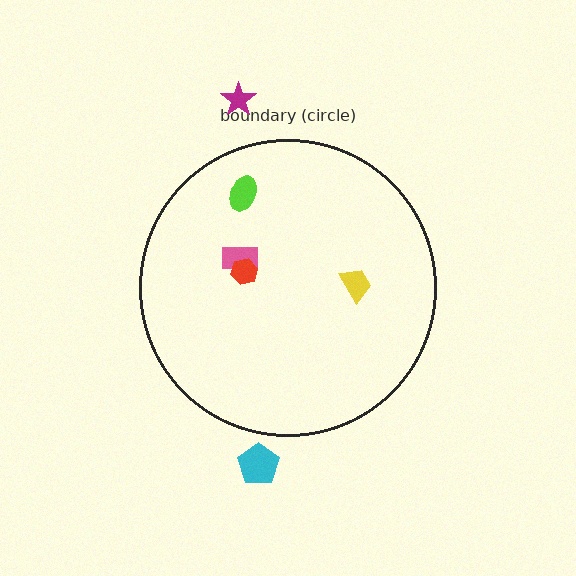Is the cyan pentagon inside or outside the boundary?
Outside.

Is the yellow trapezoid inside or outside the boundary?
Inside.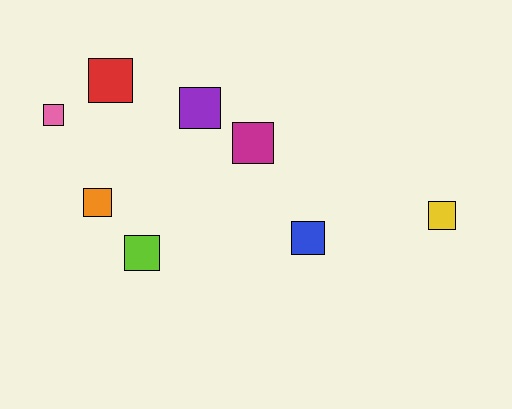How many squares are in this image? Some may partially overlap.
There are 8 squares.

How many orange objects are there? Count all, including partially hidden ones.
There is 1 orange object.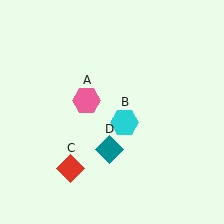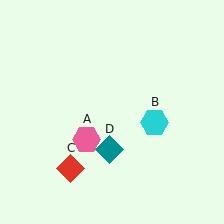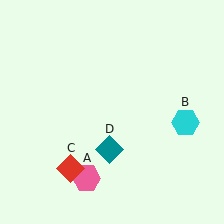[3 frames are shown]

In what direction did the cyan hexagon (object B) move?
The cyan hexagon (object B) moved right.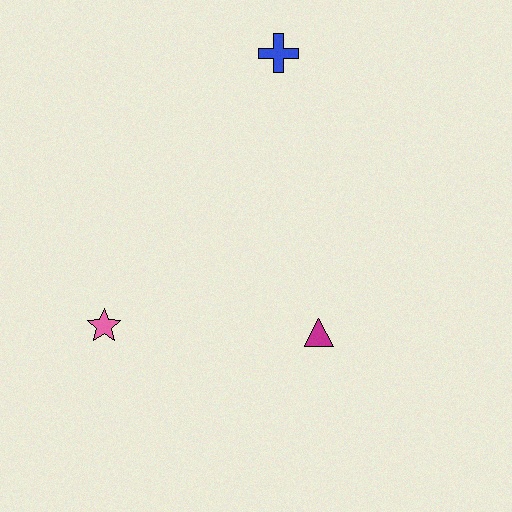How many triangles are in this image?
There is 1 triangle.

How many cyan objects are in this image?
There are no cyan objects.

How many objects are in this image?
There are 3 objects.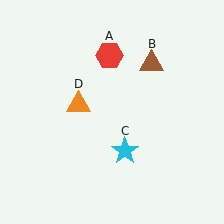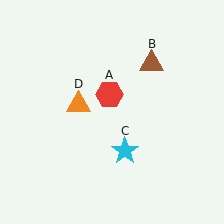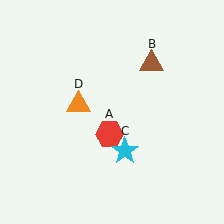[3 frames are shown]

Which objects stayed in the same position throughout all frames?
Brown triangle (object B) and cyan star (object C) and orange triangle (object D) remained stationary.